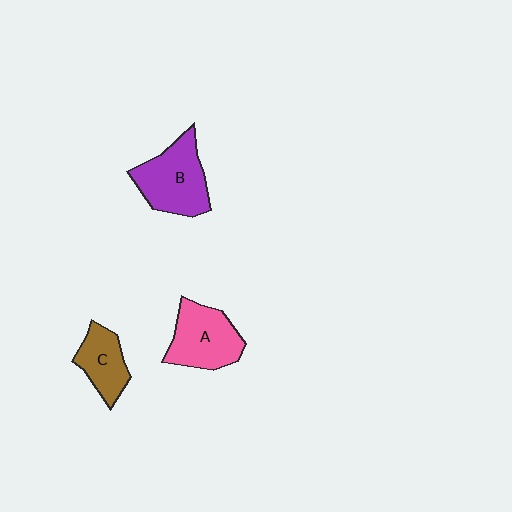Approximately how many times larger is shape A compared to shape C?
Approximately 1.4 times.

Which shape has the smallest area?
Shape C (brown).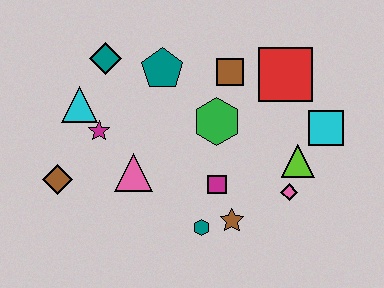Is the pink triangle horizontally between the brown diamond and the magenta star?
No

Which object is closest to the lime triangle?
The pink diamond is closest to the lime triangle.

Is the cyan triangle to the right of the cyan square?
No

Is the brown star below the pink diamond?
Yes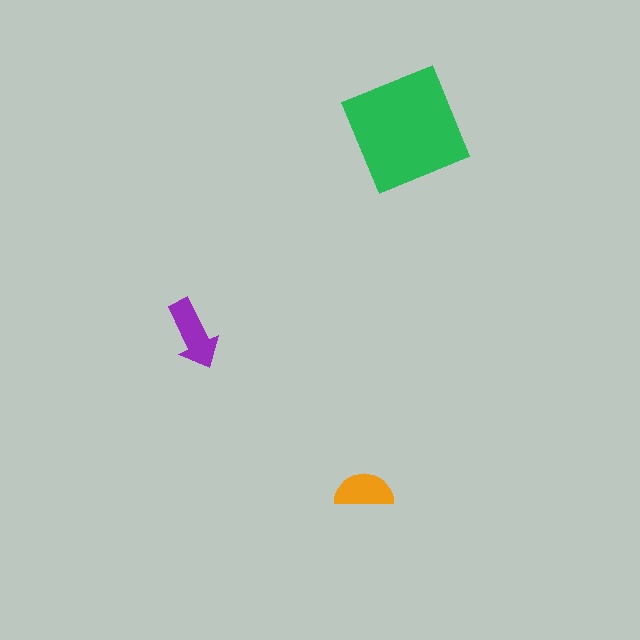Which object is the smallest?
The orange semicircle.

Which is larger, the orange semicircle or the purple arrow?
The purple arrow.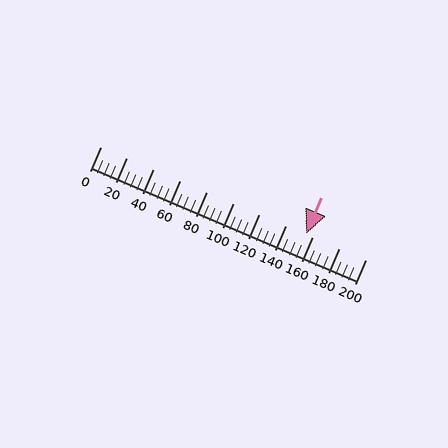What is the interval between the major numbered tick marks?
The major tick marks are spaced 20 units apart.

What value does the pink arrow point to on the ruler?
The pink arrow points to approximately 155.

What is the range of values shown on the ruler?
The ruler shows values from 0 to 200.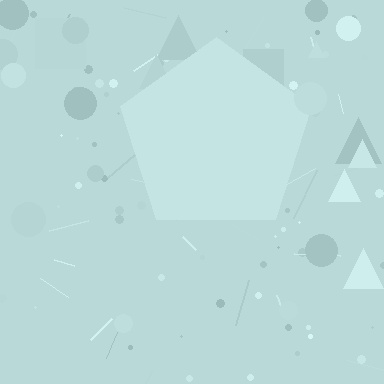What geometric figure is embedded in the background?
A pentagon is embedded in the background.